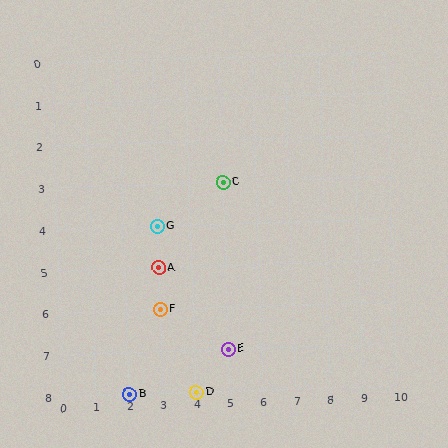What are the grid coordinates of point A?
Point A is at grid coordinates (3, 5).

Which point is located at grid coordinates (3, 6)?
Point F is at (3, 6).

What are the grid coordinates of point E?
Point E is at grid coordinates (5, 7).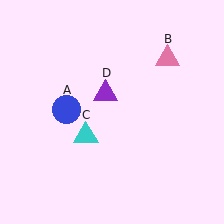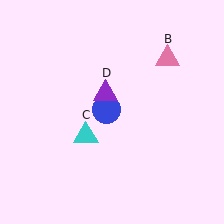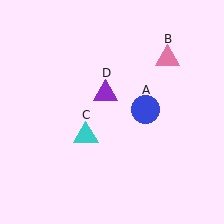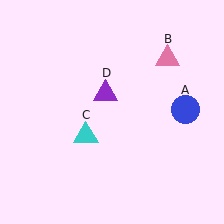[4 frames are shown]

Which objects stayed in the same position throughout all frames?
Pink triangle (object B) and cyan triangle (object C) and purple triangle (object D) remained stationary.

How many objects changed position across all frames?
1 object changed position: blue circle (object A).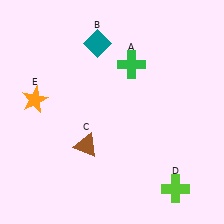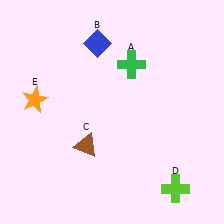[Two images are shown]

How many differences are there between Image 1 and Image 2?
There is 1 difference between the two images.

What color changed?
The diamond (B) changed from teal in Image 1 to blue in Image 2.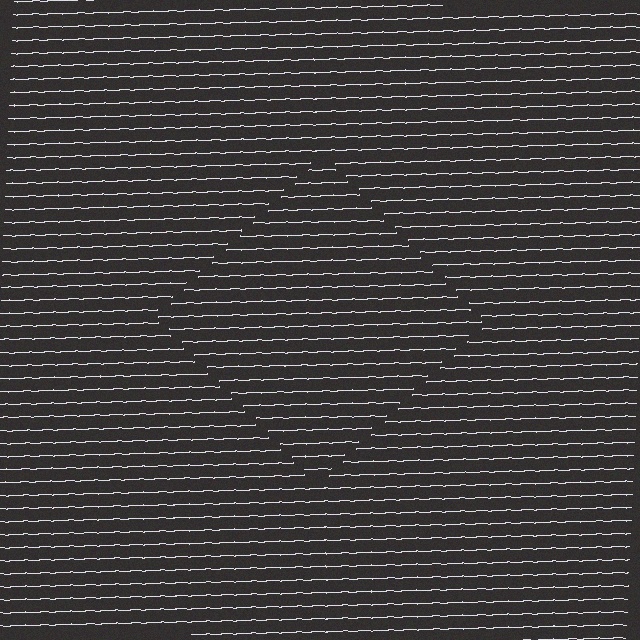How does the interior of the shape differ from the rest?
The interior of the shape contains the same grating, shifted by half a period — the contour is defined by the phase discontinuity where line-ends from the inner and outer gratings abut.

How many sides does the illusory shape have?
4 sides — the line-ends trace a square.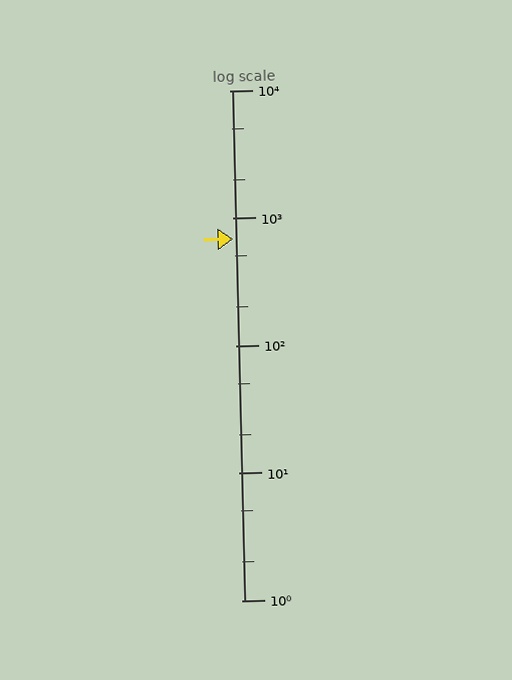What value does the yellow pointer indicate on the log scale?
The pointer indicates approximately 680.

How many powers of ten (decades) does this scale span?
The scale spans 4 decades, from 1 to 10000.